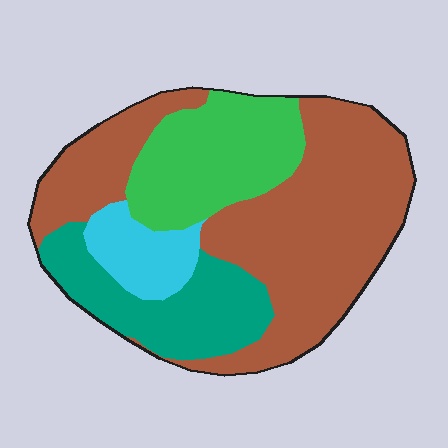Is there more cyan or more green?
Green.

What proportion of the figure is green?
Green covers 21% of the figure.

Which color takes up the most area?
Brown, at roughly 50%.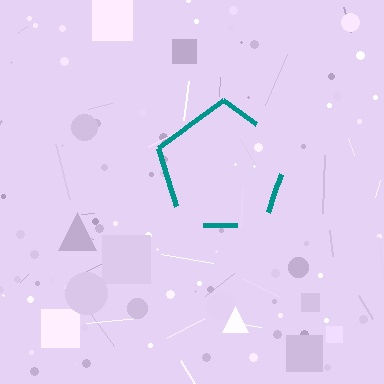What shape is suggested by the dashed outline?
The dashed outline suggests a pentagon.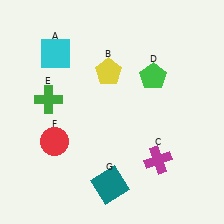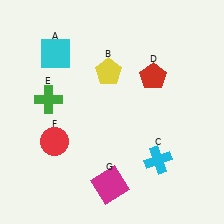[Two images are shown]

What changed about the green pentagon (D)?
In Image 1, D is green. In Image 2, it changed to red.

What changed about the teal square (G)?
In Image 1, G is teal. In Image 2, it changed to magenta.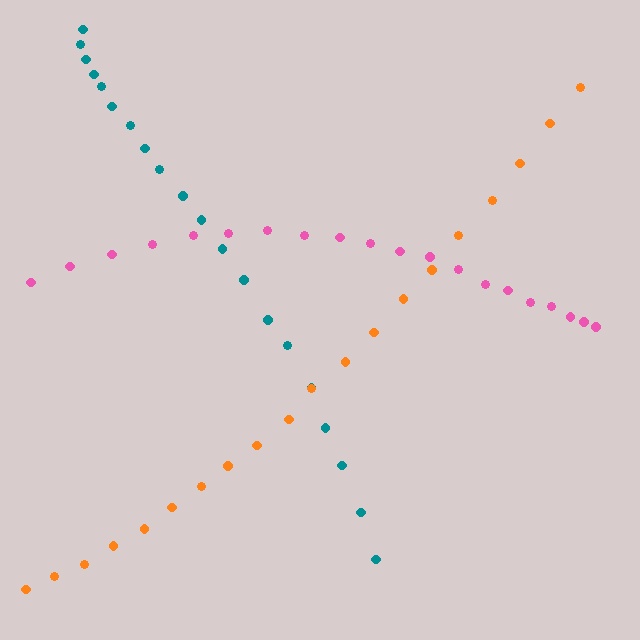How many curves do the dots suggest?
There are 3 distinct paths.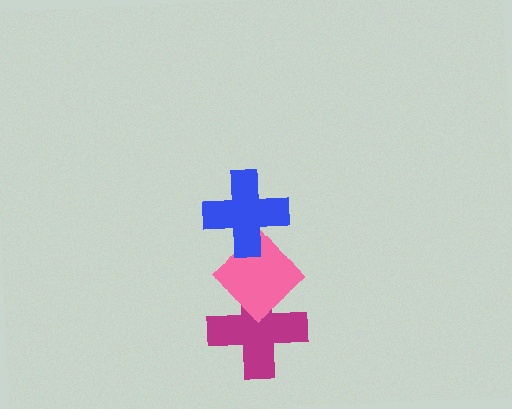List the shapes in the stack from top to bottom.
From top to bottom: the blue cross, the pink diamond, the magenta cross.